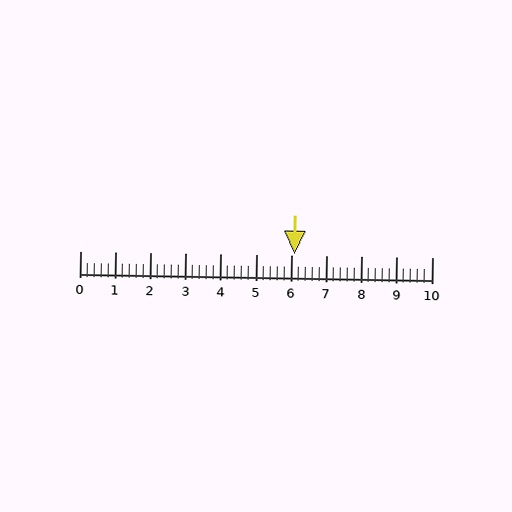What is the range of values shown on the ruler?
The ruler shows values from 0 to 10.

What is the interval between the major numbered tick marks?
The major tick marks are spaced 1 units apart.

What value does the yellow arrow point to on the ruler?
The yellow arrow points to approximately 6.1.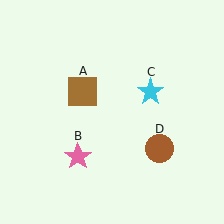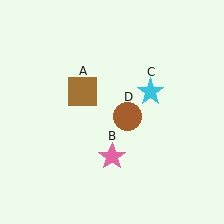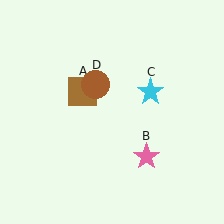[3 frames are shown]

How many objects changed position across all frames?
2 objects changed position: pink star (object B), brown circle (object D).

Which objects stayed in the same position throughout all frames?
Brown square (object A) and cyan star (object C) remained stationary.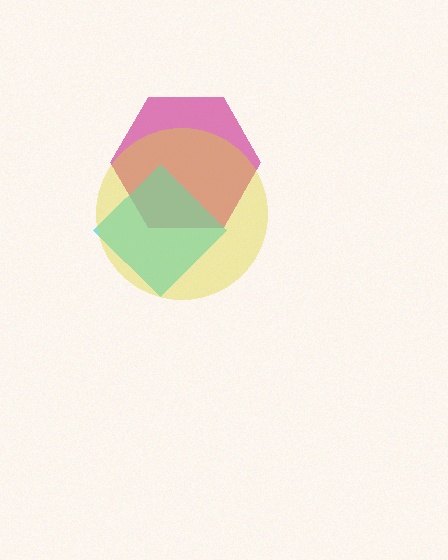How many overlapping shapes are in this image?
There are 3 overlapping shapes in the image.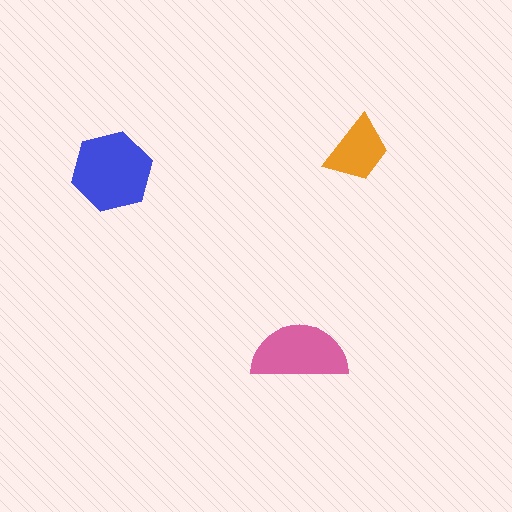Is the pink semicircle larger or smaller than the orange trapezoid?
Larger.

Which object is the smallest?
The orange trapezoid.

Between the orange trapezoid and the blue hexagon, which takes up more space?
The blue hexagon.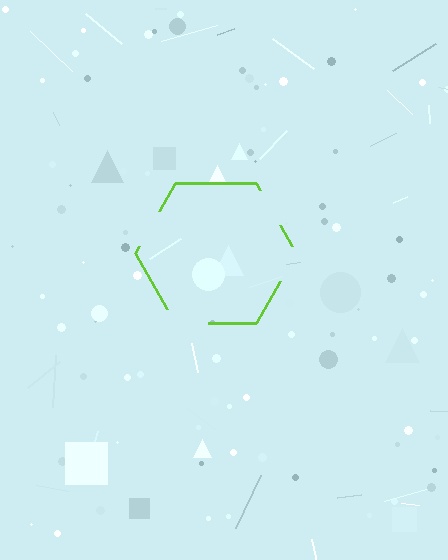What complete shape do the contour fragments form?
The contour fragments form a hexagon.